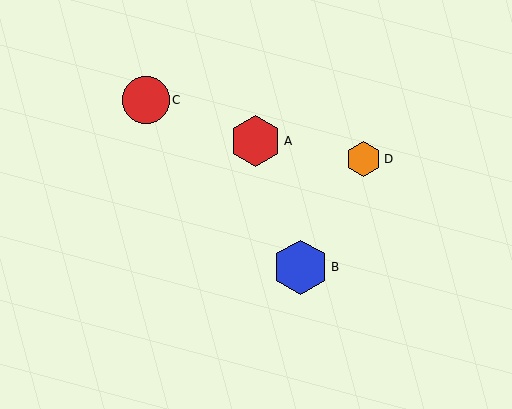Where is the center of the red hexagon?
The center of the red hexagon is at (256, 141).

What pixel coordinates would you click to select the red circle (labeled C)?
Click at (146, 100) to select the red circle C.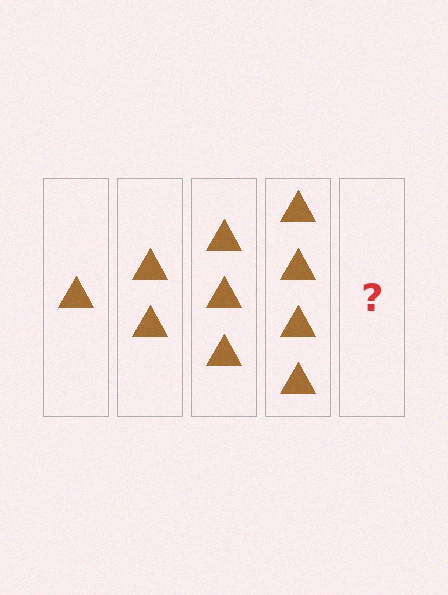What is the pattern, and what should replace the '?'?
The pattern is that each step adds one more triangle. The '?' should be 5 triangles.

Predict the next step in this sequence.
The next step is 5 triangles.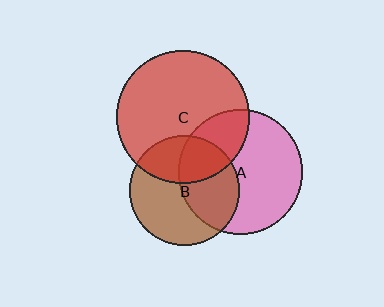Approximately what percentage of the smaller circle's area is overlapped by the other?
Approximately 35%.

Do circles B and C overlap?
Yes.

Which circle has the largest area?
Circle C (red).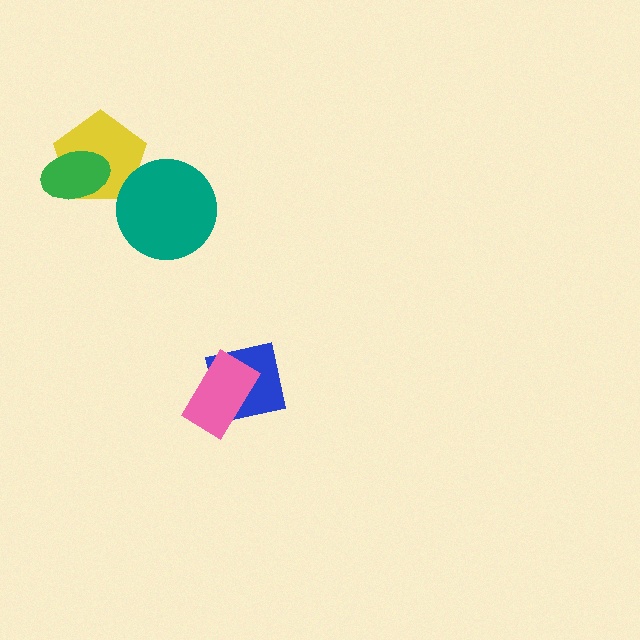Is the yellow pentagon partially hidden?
Yes, it is partially covered by another shape.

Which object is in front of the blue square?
The pink rectangle is in front of the blue square.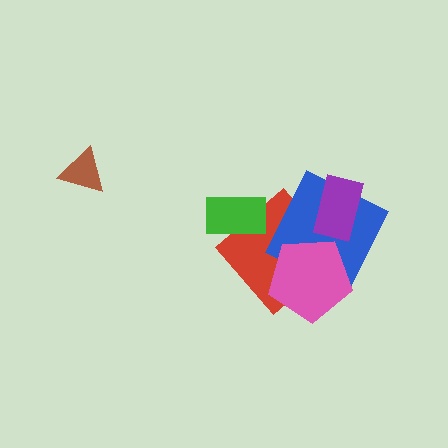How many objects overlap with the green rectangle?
1 object overlaps with the green rectangle.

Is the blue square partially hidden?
Yes, it is partially covered by another shape.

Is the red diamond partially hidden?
Yes, it is partially covered by another shape.